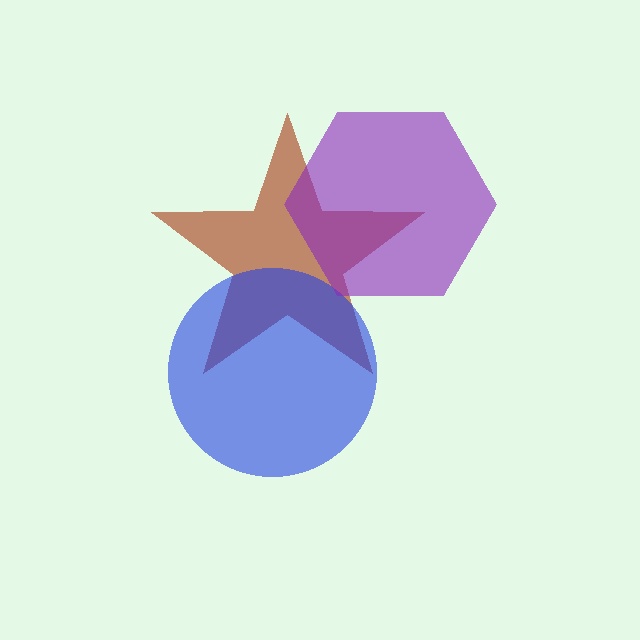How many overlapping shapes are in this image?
There are 3 overlapping shapes in the image.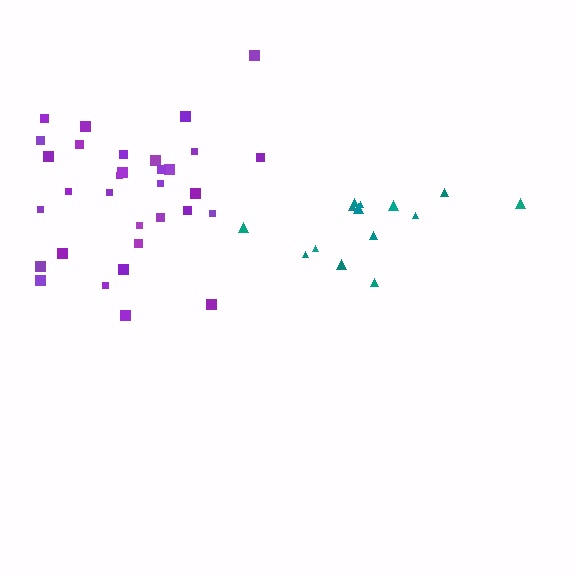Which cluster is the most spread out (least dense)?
Teal.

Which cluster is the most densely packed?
Purple.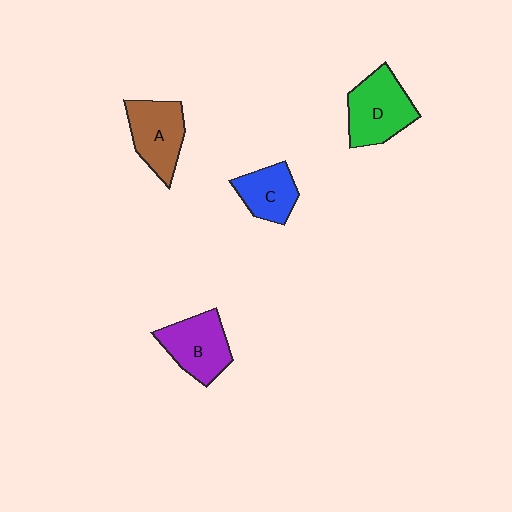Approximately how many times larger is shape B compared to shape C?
Approximately 1.3 times.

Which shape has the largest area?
Shape D (green).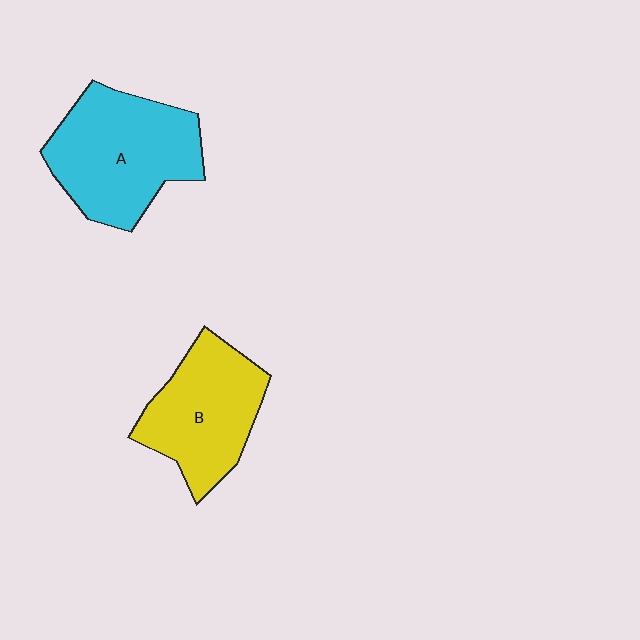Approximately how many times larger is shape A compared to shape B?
Approximately 1.2 times.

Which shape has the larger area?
Shape A (cyan).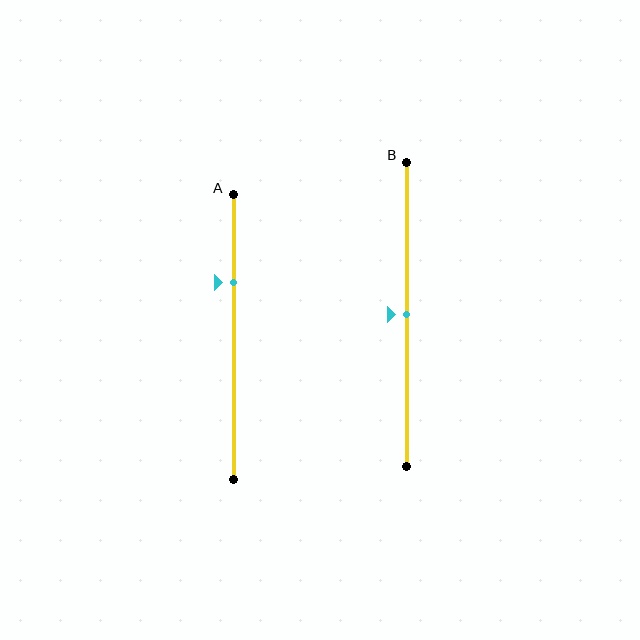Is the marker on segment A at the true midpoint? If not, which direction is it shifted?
No, the marker on segment A is shifted upward by about 19% of the segment length.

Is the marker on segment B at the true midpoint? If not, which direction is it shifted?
Yes, the marker on segment B is at the true midpoint.